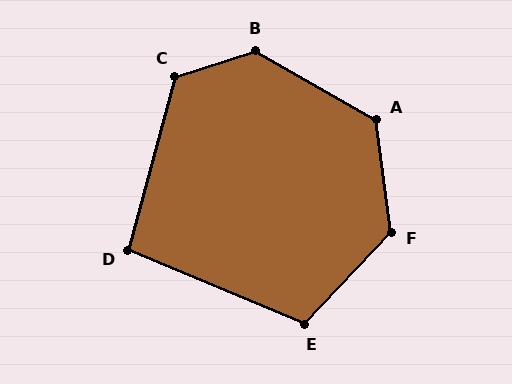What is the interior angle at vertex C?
Approximately 123 degrees (obtuse).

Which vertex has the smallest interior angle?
D, at approximately 98 degrees.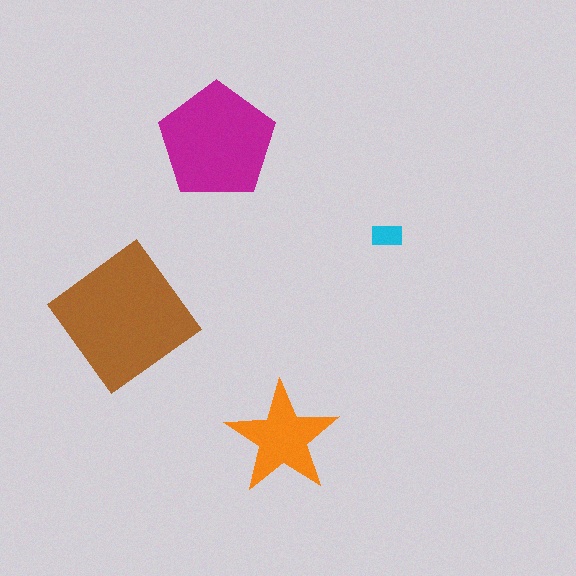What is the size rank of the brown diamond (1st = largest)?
1st.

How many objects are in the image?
There are 4 objects in the image.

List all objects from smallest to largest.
The cyan rectangle, the orange star, the magenta pentagon, the brown diamond.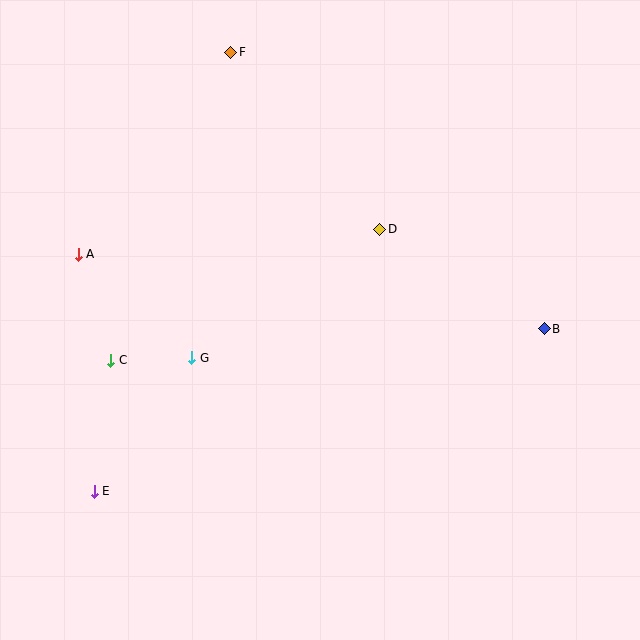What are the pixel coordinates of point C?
Point C is at (111, 360).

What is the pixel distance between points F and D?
The distance between F and D is 231 pixels.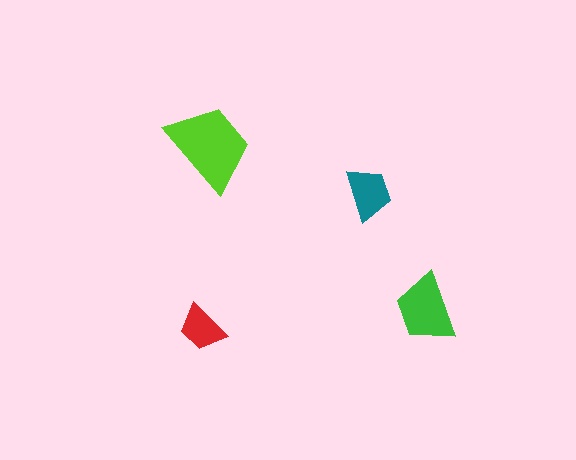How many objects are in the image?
There are 4 objects in the image.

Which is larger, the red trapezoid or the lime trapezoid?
The lime one.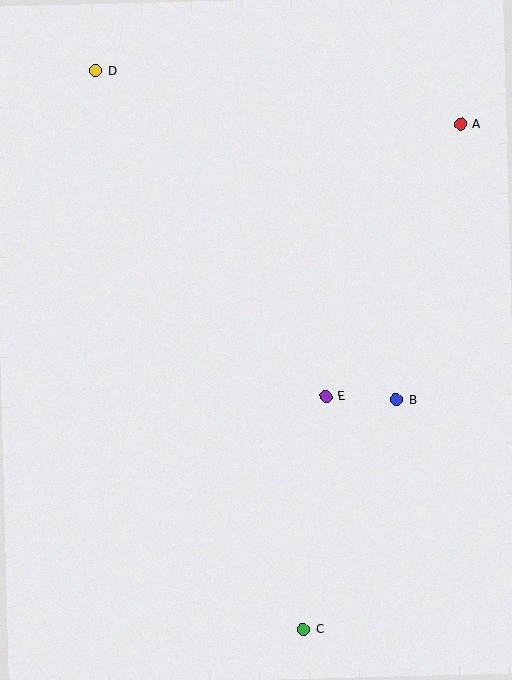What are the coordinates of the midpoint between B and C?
The midpoint between B and C is at (350, 515).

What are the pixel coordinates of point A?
Point A is at (461, 124).